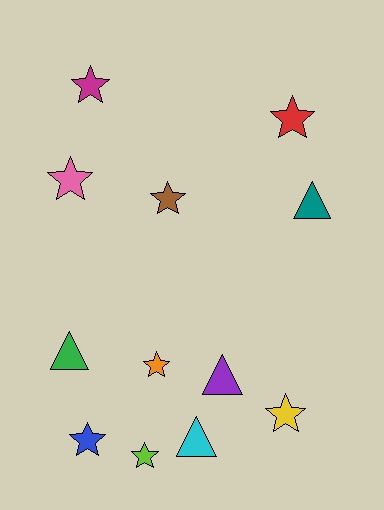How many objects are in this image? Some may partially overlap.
There are 12 objects.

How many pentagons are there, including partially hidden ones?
There are no pentagons.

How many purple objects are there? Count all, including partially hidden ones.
There is 1 purple object.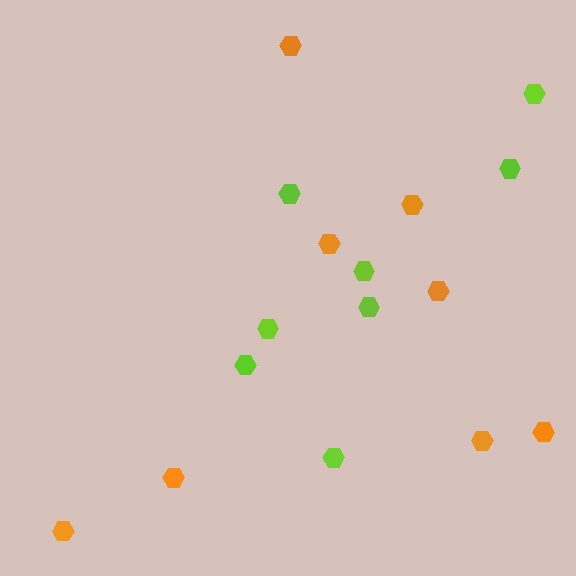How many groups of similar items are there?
There are 2 groups: one group of lime hexagons (8) and one group of orange hexagons (8).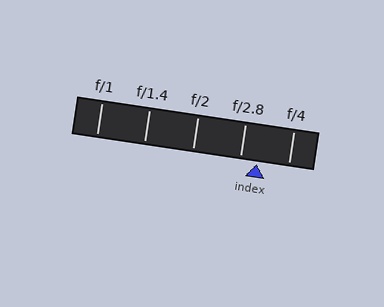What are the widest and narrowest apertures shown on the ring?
The widest aperture shown is f/1 and the narrowest is f/4.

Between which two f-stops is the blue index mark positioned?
The index mark is between f/2.8 and f/4.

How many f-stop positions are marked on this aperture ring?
There are 5 f-stop positions marked.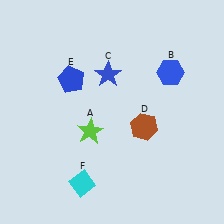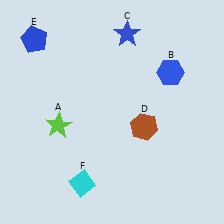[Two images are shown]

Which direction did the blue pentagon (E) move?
The blue pentagon (E) moved up.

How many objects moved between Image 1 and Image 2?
3 objects moved between the two images.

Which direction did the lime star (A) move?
The lime star (A) moved left.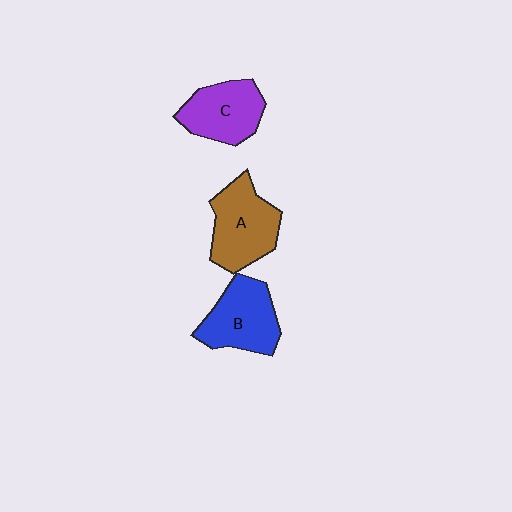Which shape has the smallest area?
Shape C (purple).